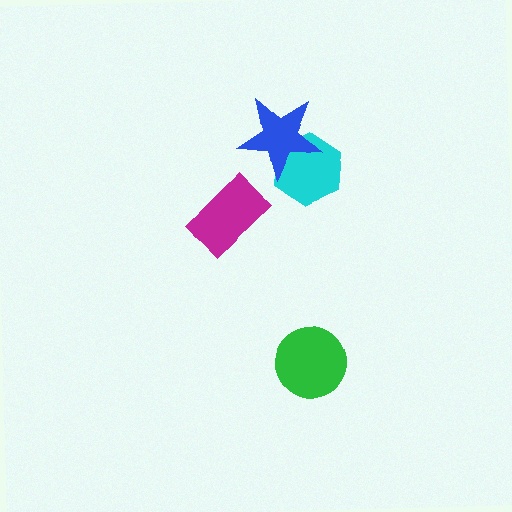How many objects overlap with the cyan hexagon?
1 object overlaps with the cyan hexagon.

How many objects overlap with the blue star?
1 object overlaps with the blue star.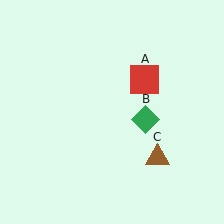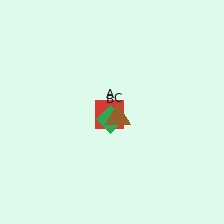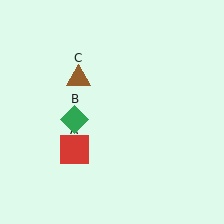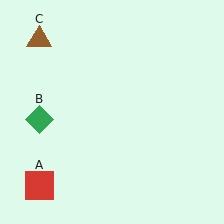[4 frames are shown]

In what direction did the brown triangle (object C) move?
The brown triangle (object C) moved up and to the left.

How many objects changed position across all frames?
3 objects changed position: red square (object A), green diamond (object B), brown triangle (object C).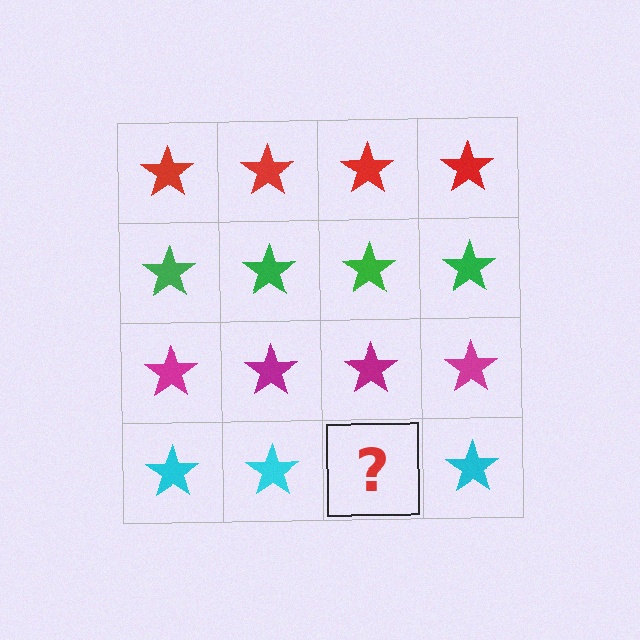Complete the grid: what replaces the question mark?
The question mark should be replaced with a cyan star.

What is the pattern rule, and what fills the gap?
The rule is that each row has a consistent color. The gap should be filled with a cyan star.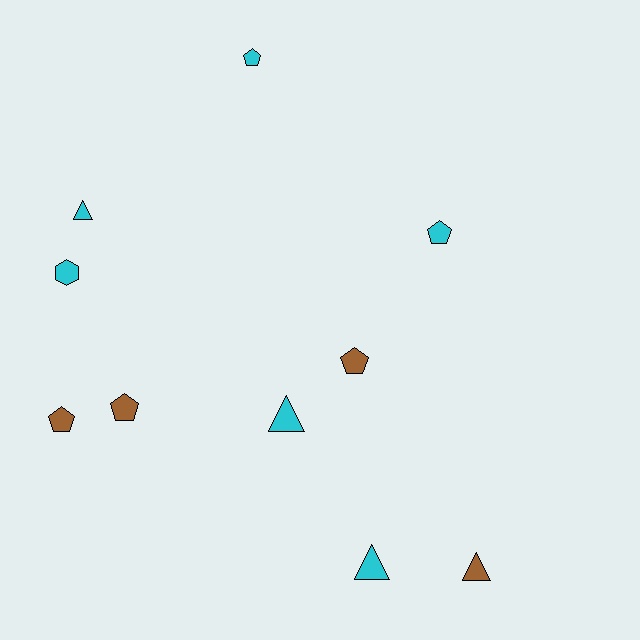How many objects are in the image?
There are 10 objects.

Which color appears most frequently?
Cyan, with 6 objects.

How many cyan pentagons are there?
There are 2 cyan pentagons.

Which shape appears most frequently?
Pentagon, with 5 objects.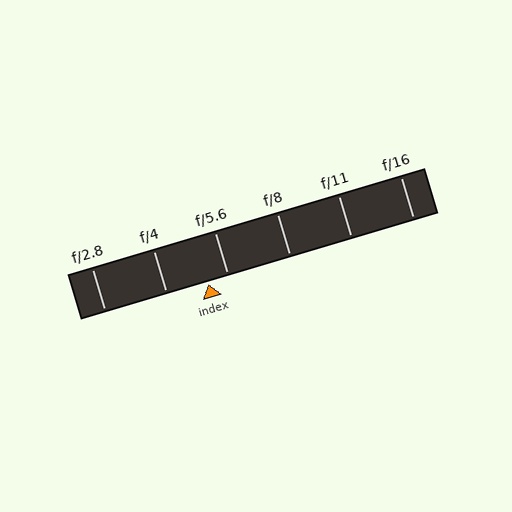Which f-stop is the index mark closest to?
The index mark is closest to f/5.6.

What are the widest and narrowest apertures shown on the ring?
The widest aperture shown is f/2.8 and the narrowest is f/16.